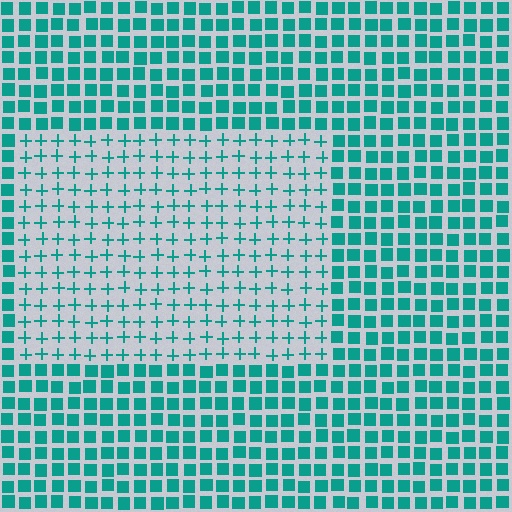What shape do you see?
I see a rectangle.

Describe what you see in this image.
The image is filled with small teal elements arranged in a uniform grid. A rectangle-shaped region contains plus signs, while the surrounding area contains squares. The boundary is defined purely by the change in element shape.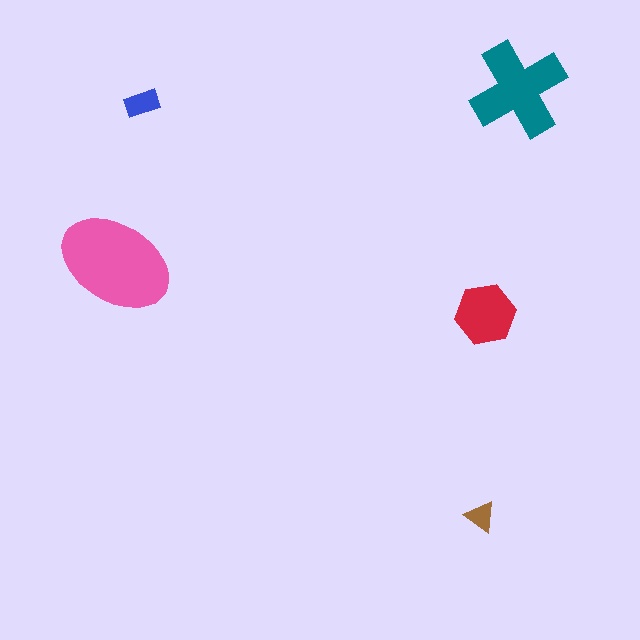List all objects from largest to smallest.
The pink ellipse, the teal cross, the red hexagon, the blue rectangle, the brown triangle.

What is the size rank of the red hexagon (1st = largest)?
3rd.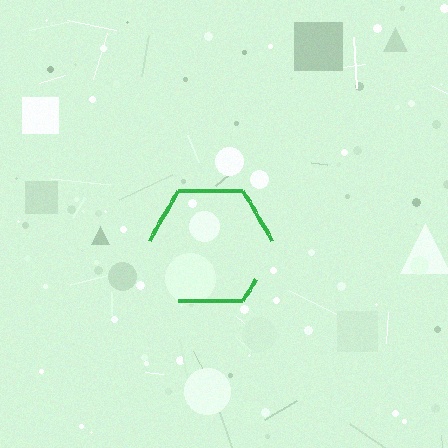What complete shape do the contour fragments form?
The contour fragments form a hexagon.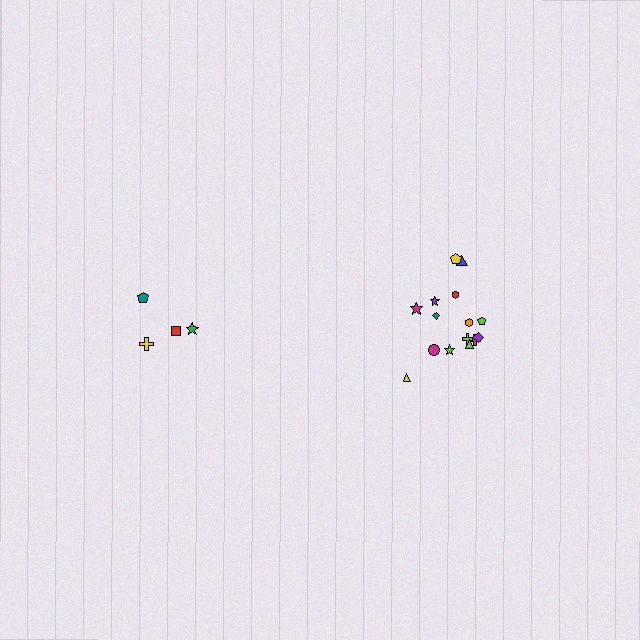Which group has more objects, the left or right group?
The right group.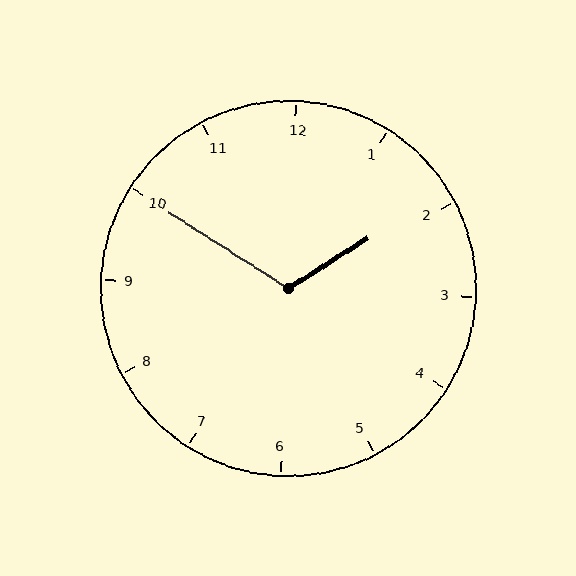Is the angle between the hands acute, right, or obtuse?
It is obtuse.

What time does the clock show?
1:50.